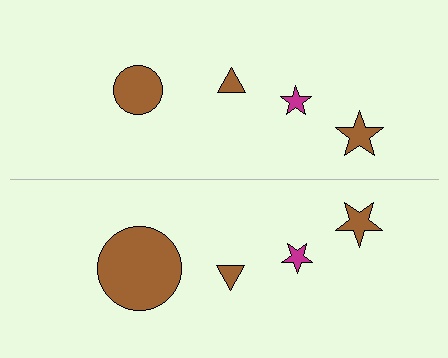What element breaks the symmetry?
The brown circle on the bottom side has a different size than its mirror counterpart.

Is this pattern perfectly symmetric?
No, the pattern is not perfectly symmetric. The brown circle on the bottom side has a different size than its mirror counterpart.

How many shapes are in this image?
There are 8 shapes in this image.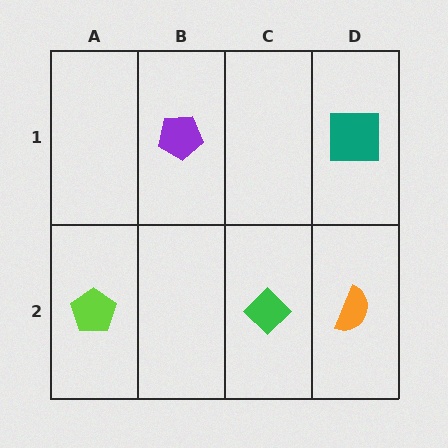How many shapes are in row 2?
3 shapes.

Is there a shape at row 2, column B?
No, that cell is empty.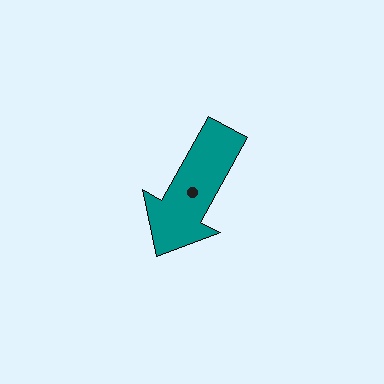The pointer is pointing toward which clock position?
Roughly 7 o'clock.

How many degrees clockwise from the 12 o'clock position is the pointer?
Approximately 209 degrees.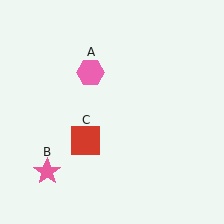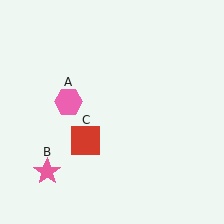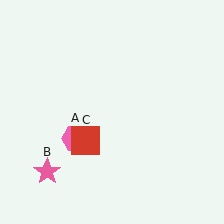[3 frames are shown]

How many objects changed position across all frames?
1 object changed position: pink hexagon (object A).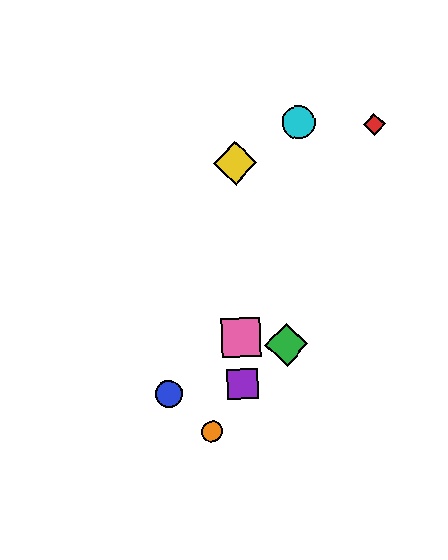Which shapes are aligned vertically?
The yellow diamond, the purple square, the pink square are aligned vertically.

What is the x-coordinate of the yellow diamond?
The yellow diamond is at x≈235.